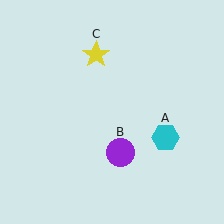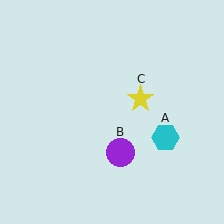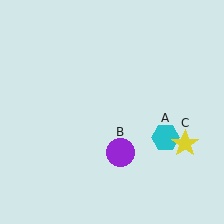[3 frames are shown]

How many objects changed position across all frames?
1 object changed position: yellow star (object C).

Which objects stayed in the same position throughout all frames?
Cyan hexagon (object A) and purple circle (object B) remained stationary.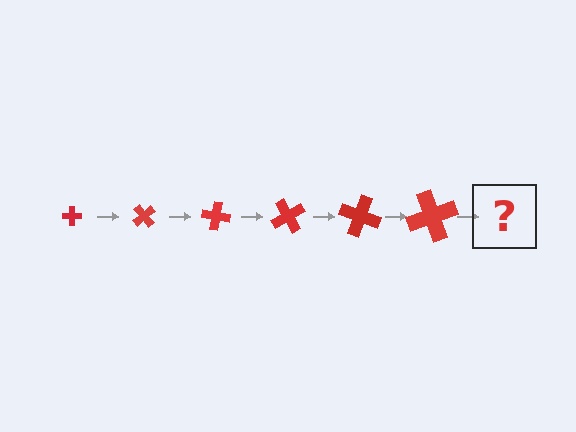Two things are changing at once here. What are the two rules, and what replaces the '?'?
The two rules are that the cross grows larger each step and it rotates 50 degrees each step. The '?' should be a cross, larger than the previous one and rotated 300 degrees from the start.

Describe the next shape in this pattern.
It should be a cross, larger than the previous one and rotated 300 degrees from the start.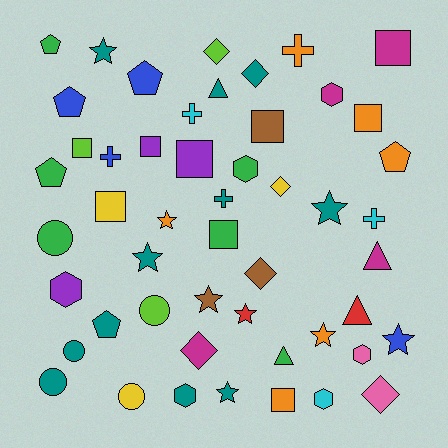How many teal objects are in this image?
There are 11 teal objects.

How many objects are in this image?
There are 50 objects.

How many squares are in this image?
There are 9 squares.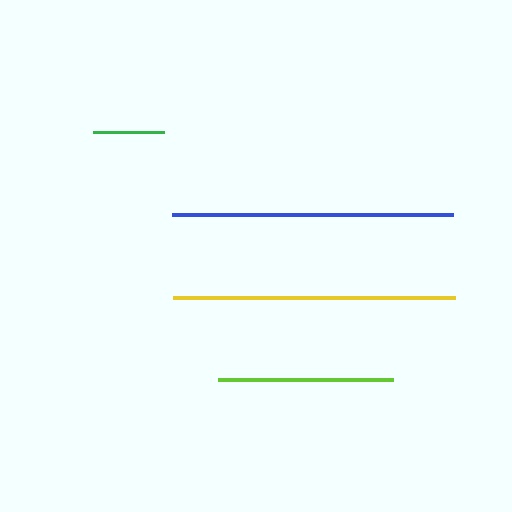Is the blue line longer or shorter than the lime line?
The blue line is longer than the lime line.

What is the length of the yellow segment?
The yellow segment is approximately 281 pixels long.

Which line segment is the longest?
The yellow line is the longest at approximately 281 pixels.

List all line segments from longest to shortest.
From longest to shortest: yellow, blue, lime, green.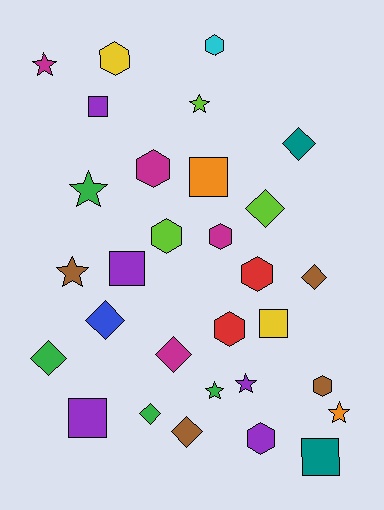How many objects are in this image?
There are 30 objects.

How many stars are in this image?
There are 7 stars.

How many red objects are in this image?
There are 2 red objects.